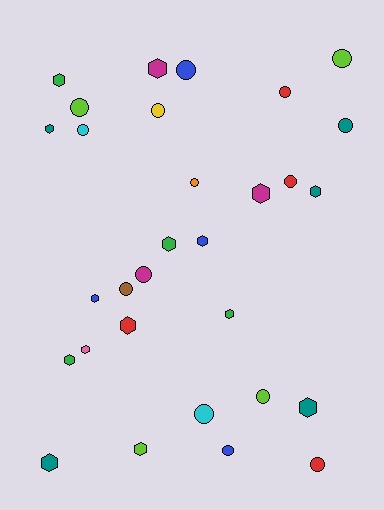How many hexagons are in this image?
There are 15 hexagons.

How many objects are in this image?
There are 30 objects.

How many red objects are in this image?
There are 4 red objects.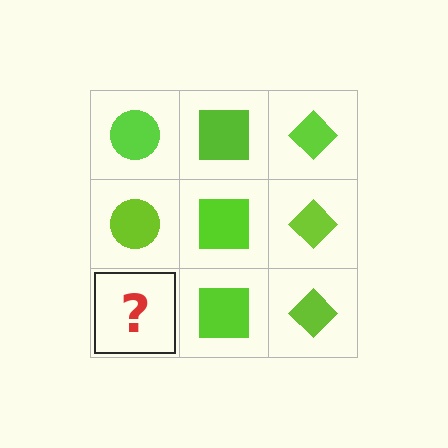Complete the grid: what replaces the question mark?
The question mark should be replaced with a lime circle.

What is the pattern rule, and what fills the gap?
The rule is that each column has a consistent shape. The gap should be filled with a lime circle.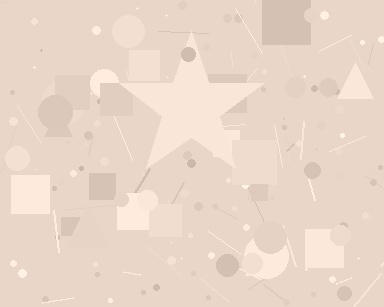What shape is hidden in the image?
A star is hidden in the image.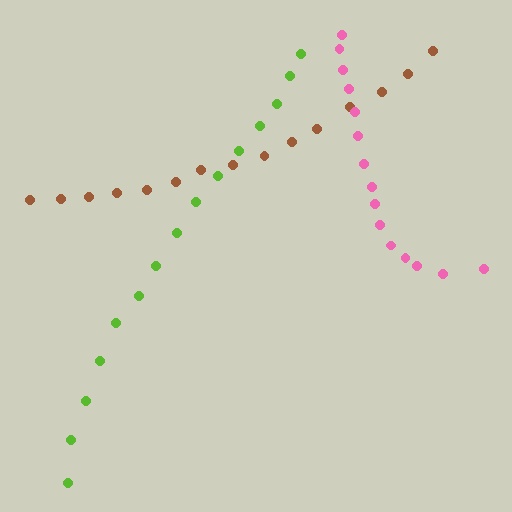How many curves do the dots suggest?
There are 3 distinct paths.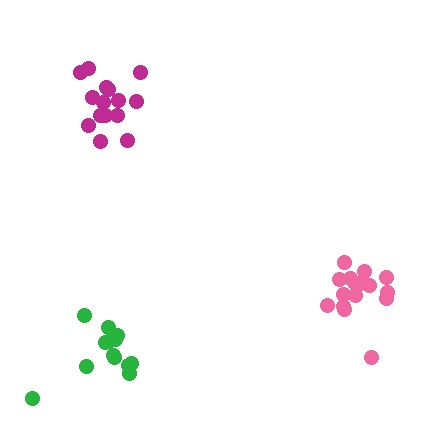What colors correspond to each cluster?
The clusters are colored: magenta, green, pink.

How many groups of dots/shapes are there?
There are 3 groups.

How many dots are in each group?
Group 1: 15 dots, Group 2: 13 dots, Group 3: 16 dots (44 total).